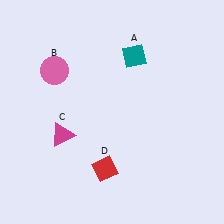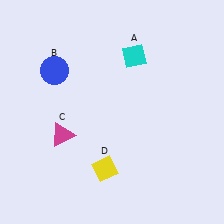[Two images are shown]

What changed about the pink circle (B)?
In Image 1, B is pink. In Image 2, it changed to blue.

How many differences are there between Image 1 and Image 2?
There are 3 differences between the two images.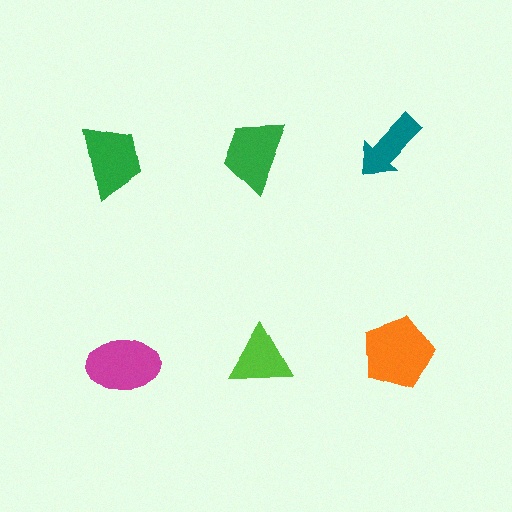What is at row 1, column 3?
A teal arrow.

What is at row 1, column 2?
A green trapezoid.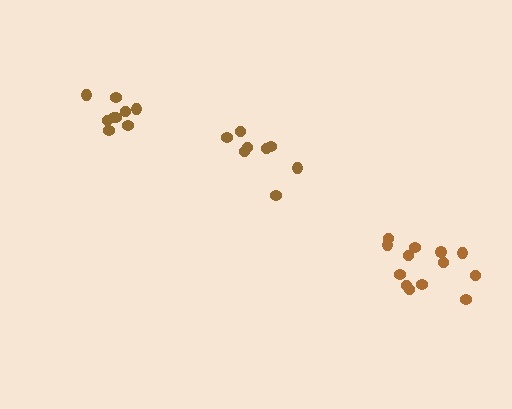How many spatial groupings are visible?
There are 3 spatial groupings.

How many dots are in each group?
Group 1: 8 dots, Group 2: 13 dots, Group 3: 9 dots (30 total).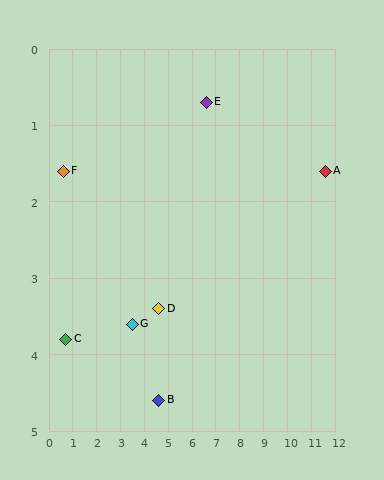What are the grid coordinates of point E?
Point E is at approximately (6.6, 0.7).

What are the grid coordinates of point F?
Point F is at approximately (0.6, 1.6).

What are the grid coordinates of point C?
Point C is at approximately (0.7, 3.8).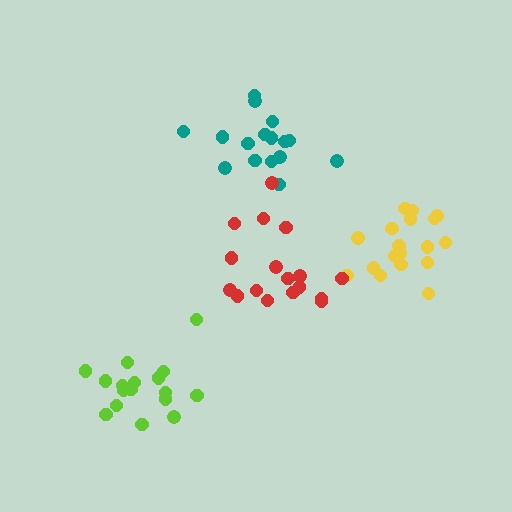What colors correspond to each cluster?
The clusters are colored: yellow, lime, teal, red.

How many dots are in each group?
Group 1: 18 dots, Group 2: 17 dots, Group 3: 16 dots, Group 4: 17 dots (68 total).